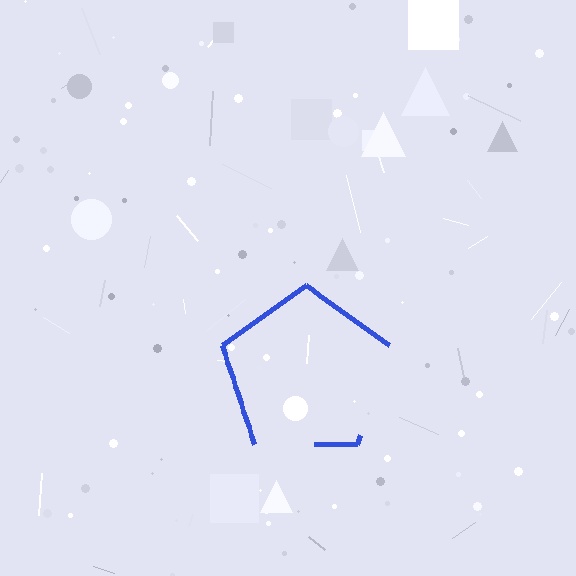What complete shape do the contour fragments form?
The contour fragments form a pentagon.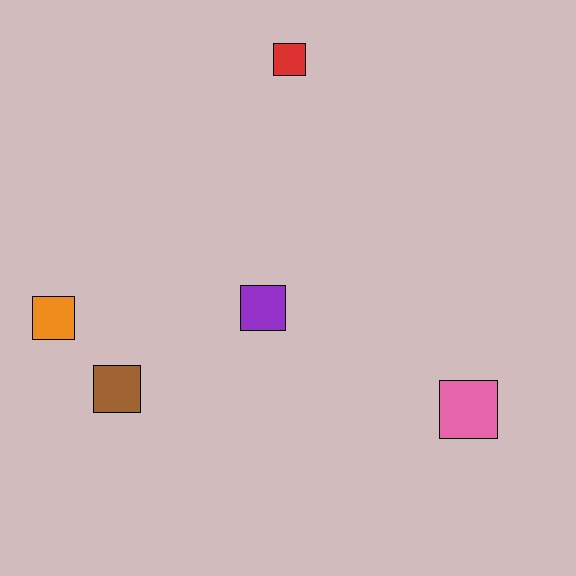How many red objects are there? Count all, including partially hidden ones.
There is 1 red object.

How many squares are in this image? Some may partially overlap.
There are 5 squares.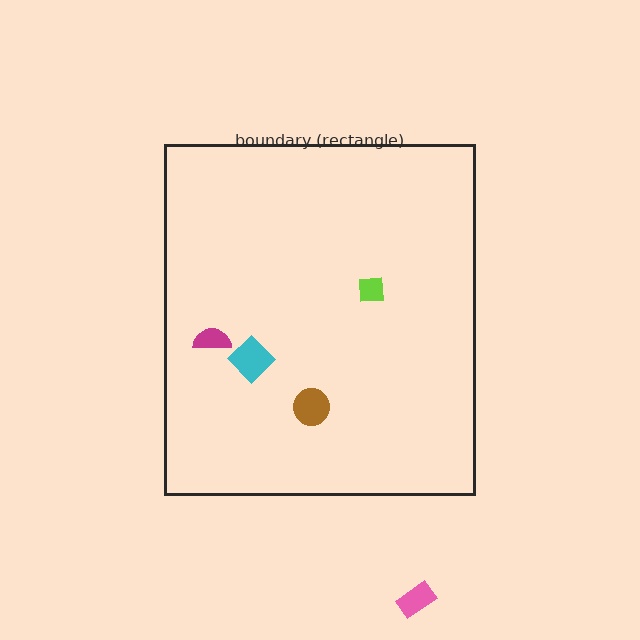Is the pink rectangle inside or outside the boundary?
Outside.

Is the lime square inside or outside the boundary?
Inside.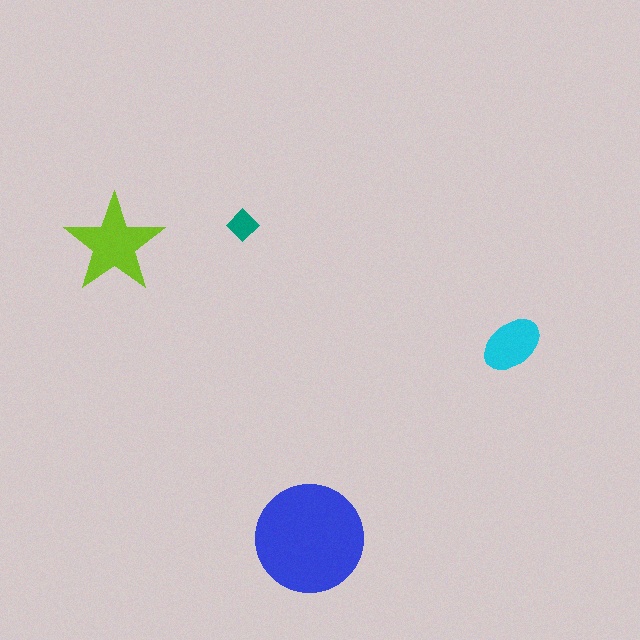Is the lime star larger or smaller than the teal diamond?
Larger.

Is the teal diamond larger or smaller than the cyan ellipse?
Smaller.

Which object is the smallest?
The teal diamond.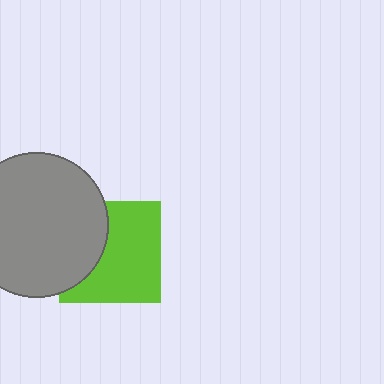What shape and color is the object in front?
The object in front is a gray circle.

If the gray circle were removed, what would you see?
You would see the complete lime square.